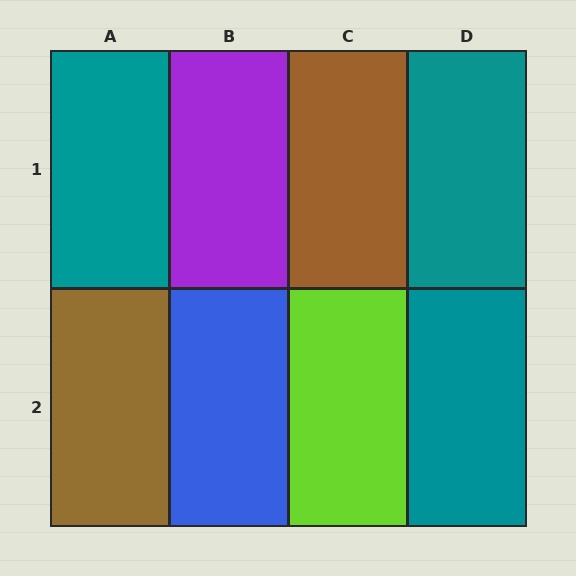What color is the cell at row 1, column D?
Teal.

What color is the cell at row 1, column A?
Teal.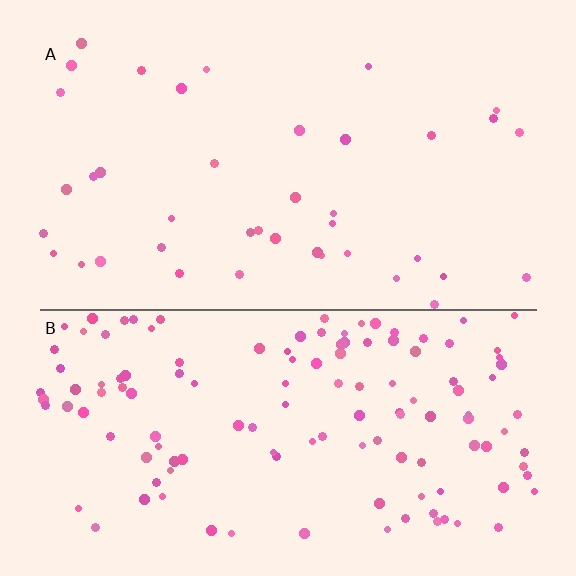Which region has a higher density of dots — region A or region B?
B (the bottom).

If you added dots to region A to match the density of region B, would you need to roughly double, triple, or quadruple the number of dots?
Approximately triple.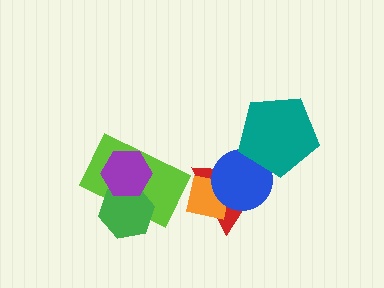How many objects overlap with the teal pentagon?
2 objects overlap with the teal pentagon.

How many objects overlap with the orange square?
2 objects overlap with the orange square.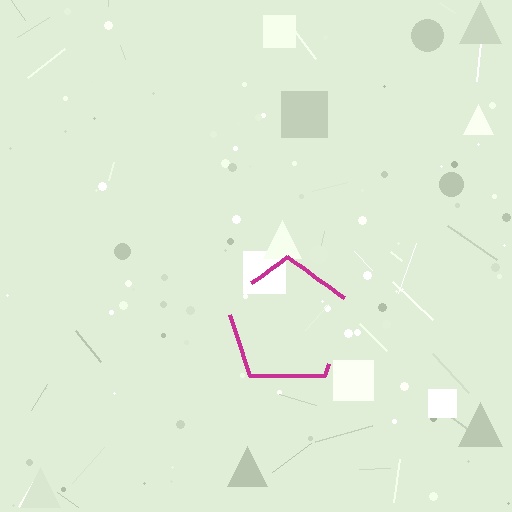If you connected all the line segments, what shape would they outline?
They would outline a pentagon.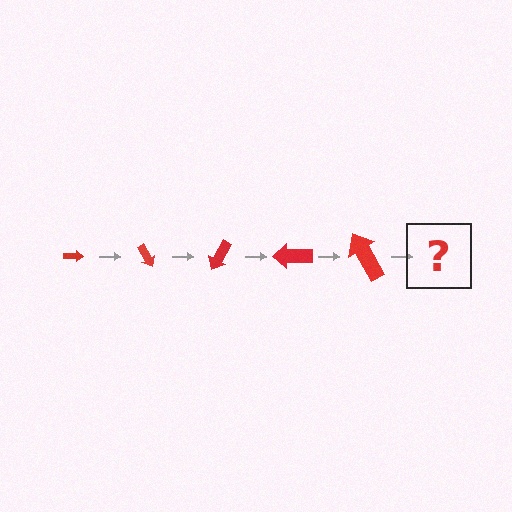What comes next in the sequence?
The next element should be an arrow, larger than the previous one and rotated 300 degrees from the start.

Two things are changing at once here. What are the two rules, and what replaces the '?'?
The two rules are that the arrow grows larger each step and it rotates 60 degrees each step. The '?' should be an arrow, larger than the previous one and rotated 300 degrees from the start.